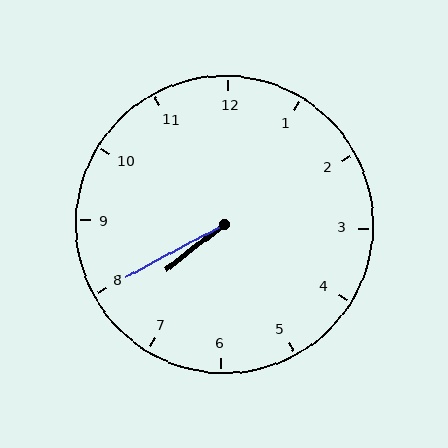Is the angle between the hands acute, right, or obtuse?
It is acute.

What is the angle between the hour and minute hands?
Approximately 10 degrees.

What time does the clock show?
7:40.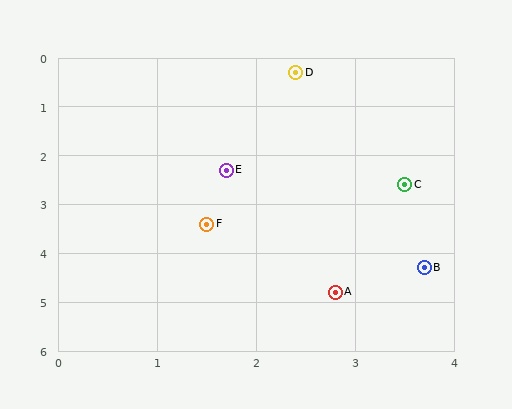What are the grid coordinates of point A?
Point A is at approximately (2.8, 4.8).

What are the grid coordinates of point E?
Point E is at approximately (1.7, 2.3).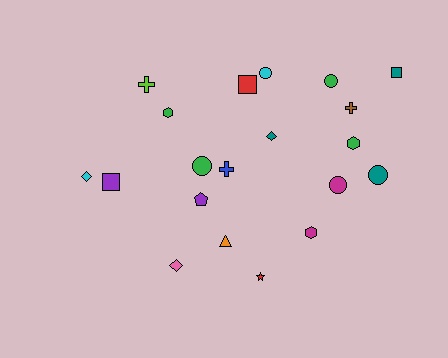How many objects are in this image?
There are 20 objects.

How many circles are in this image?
There are 5 circles.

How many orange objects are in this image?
There is 1 orange object.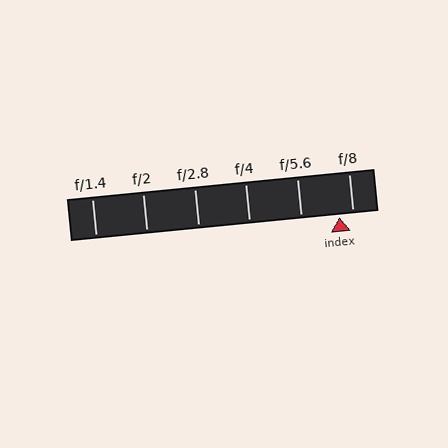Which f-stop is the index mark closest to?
The index mark is closest to f/8.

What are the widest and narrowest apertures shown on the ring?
The widest aperture shown is f/1.4 and the narrowest is f/8.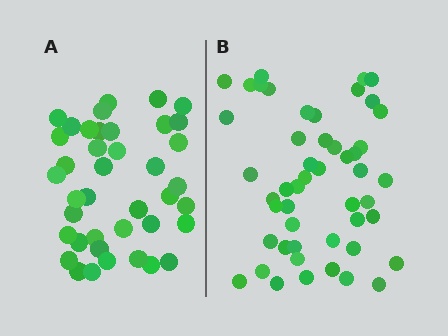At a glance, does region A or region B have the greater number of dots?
Region B (the right region) has more dots.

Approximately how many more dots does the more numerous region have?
Region B has roughly 8 or so more dots than region A.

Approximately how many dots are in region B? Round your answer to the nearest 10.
About 50 dots. (The exact count is 49, which rounds to 50.)